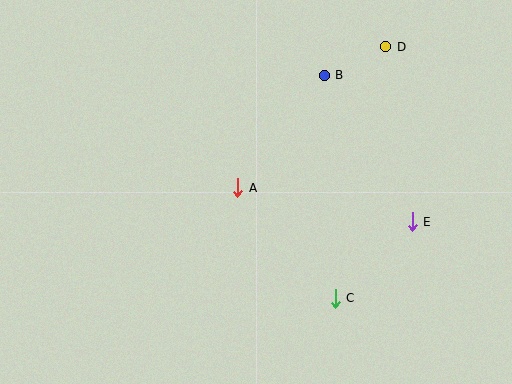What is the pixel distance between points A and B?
The distance between A and B is 142 pixels.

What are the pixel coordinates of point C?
Point C is at (335, 298).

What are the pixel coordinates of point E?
Point E is at (412, 222).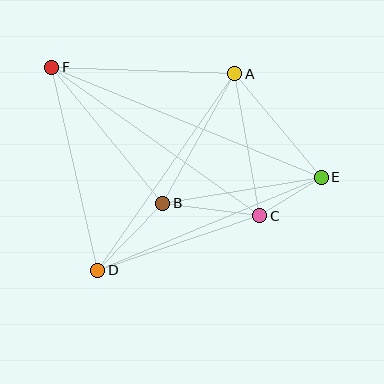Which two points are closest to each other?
Points C and E are closest to each other.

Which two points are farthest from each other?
Points E and F are farthest from each other.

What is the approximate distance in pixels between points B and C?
The distance between B and C is approximately 98 pixels.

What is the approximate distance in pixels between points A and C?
The distance between A and C is approximately 144 pixels.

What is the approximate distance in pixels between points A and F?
The distance between A and F is approximately 183 pixels.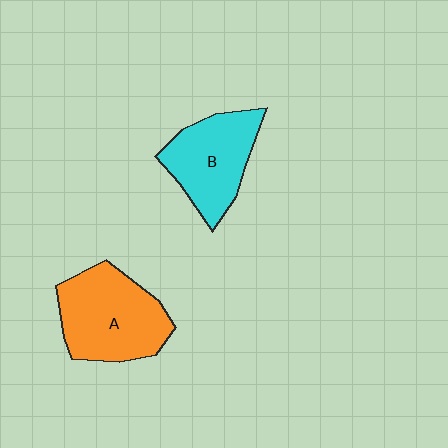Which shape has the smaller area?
Shape B (cyan).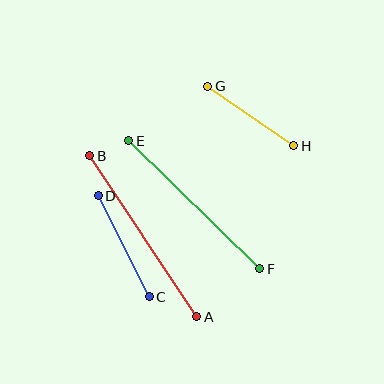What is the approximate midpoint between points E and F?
The midpoint is at approximately (194, 205) pixels.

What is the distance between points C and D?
The distance is approximately 113 pixels.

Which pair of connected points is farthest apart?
Points A and B are farthest apart.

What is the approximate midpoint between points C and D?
The midpoint is at approximately (124, 246) pixels.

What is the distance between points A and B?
The distance is approximately 193 pixels.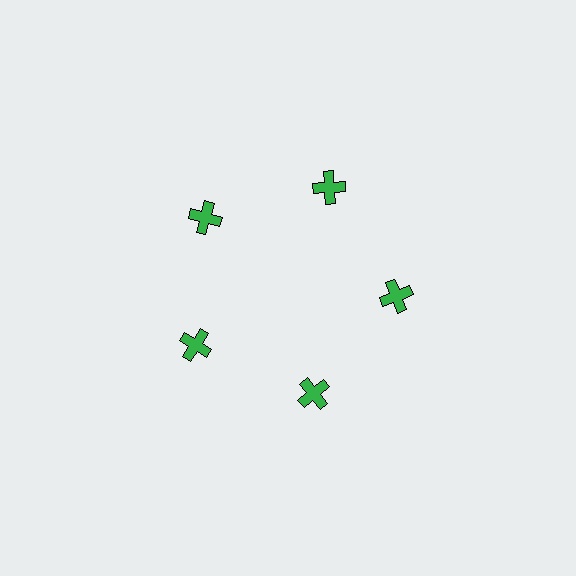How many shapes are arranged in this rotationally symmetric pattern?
There are 5 shapes, arranged in 5 groups of 1.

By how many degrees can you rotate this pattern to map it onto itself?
The pattern maps onto itself every 72 degrees of rotation.